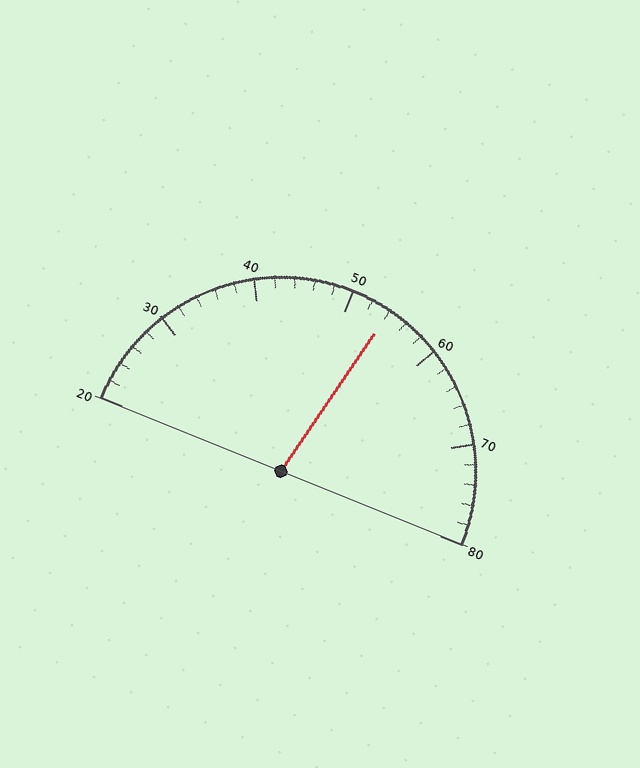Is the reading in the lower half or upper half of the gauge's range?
The reading is in the upper half of the range (20 to 80).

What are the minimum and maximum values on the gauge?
The gauge ranges from 20 to 80.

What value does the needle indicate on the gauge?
The needle indicates approximately 54.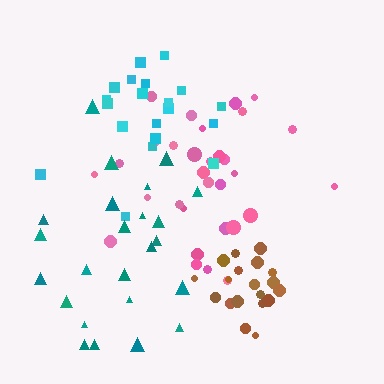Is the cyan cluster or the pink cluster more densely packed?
Pink.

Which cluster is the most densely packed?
Brown.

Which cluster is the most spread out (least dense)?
Teal.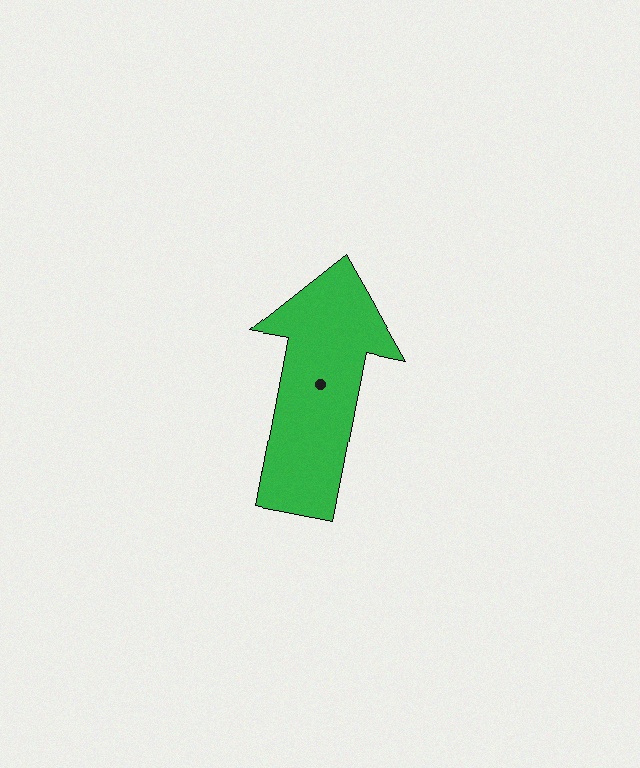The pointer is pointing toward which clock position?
Roughly 12 o'clock.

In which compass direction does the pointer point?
North.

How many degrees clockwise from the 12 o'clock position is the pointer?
Approximately 11 degrees.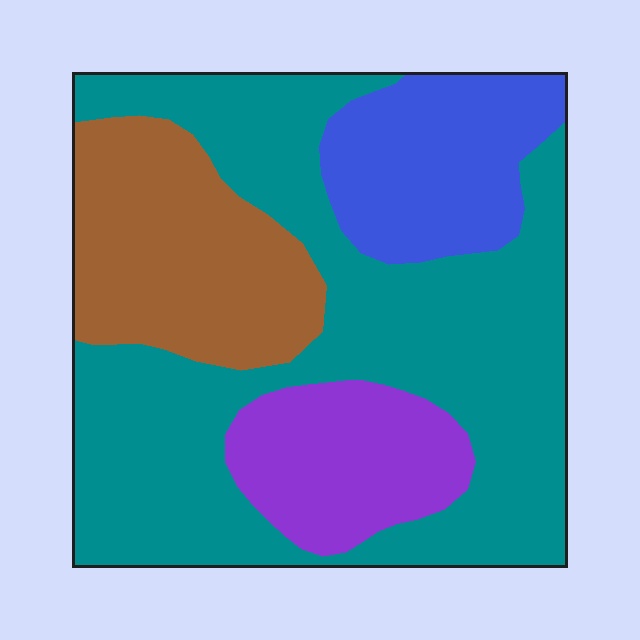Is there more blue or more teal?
Teal.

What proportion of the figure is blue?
Blue takes up about one sixth (1/6) of the figure.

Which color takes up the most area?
Teal, at roughly 55%.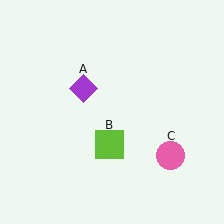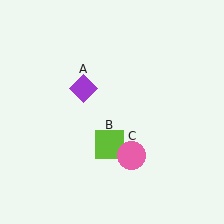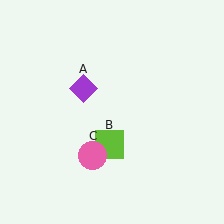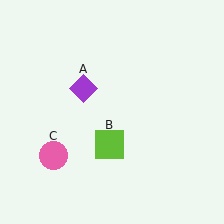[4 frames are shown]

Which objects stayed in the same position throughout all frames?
Purple diamond (object A) and lime square (object B) remained stationary.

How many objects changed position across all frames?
1 object changed position: pink circle (object C).